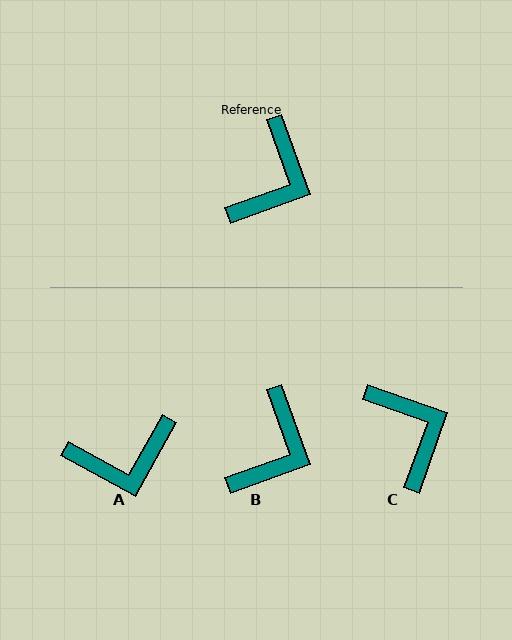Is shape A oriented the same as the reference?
No, it is off by about 49 degrees.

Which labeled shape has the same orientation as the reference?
B.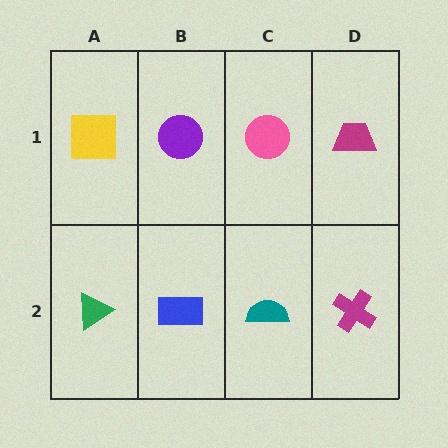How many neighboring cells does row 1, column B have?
3.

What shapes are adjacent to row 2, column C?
A pink circle (row 1, column C), a blue rectangle (row 2, column B), a magenta cross (row 2, column D).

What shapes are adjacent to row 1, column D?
A magenta cross (row 2, column D), a pink circle (row 1, column C).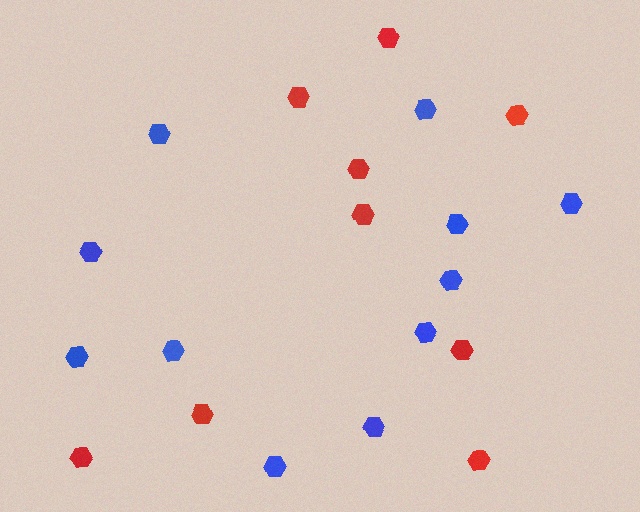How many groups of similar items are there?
There are 2 groups: one group of blue hexagons (11) and one group of red hexagons (9).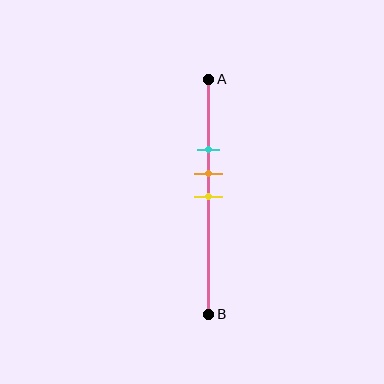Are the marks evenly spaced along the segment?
Yes, the marks are approximately evenly spaced.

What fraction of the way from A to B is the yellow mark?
The yellow mark is approximately 50% (0.5) of the way from A to B.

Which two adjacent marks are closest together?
The orange and yellow marks are the closest adjacent pair.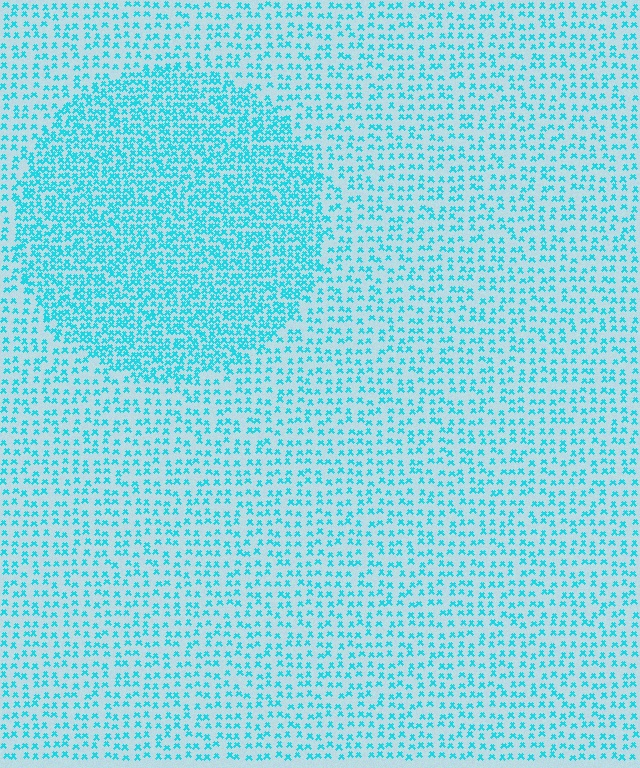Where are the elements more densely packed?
The elements are more densely packed inside the circle boundary.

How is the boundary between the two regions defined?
The boundary is defined by a change in element density (approximately 2.0x ratio). All elements are the same color, size, and shape.